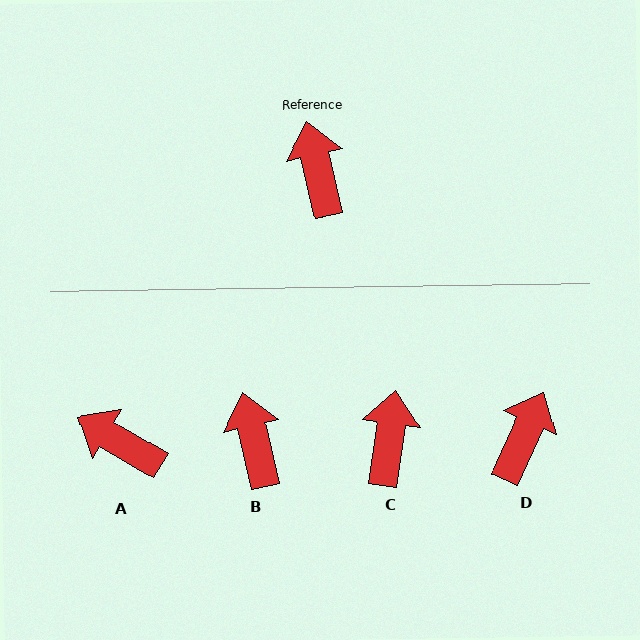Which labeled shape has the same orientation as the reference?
B.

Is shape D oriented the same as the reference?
No, it is off by about 38 degrees.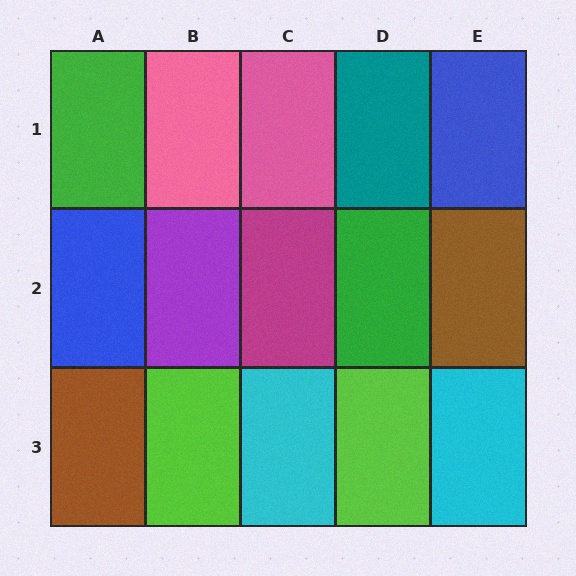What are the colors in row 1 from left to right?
Green, pink, pink, teal, blue.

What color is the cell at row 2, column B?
Purple.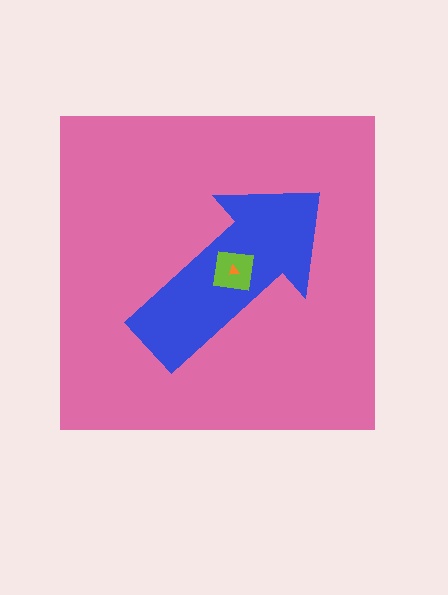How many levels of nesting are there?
4.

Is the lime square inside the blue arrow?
Yes.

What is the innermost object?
The orange triangle.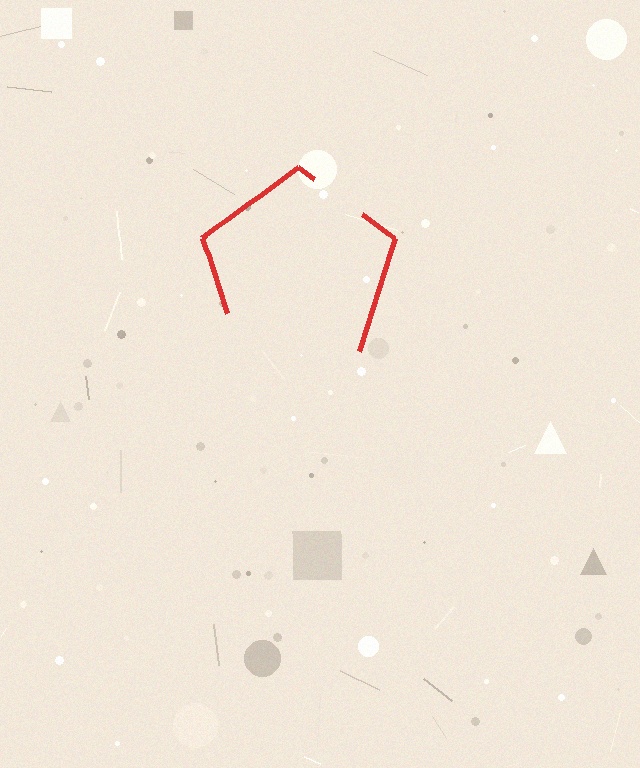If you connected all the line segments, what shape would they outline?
They would outline a pentagon.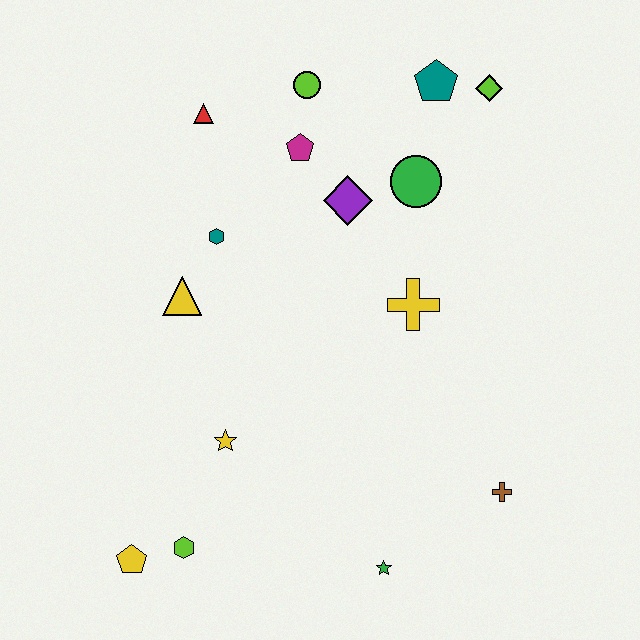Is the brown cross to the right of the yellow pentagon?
Yes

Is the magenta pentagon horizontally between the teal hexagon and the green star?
Yes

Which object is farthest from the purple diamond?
The yellow pentagon is farthest from the purple diamond.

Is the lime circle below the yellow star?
No